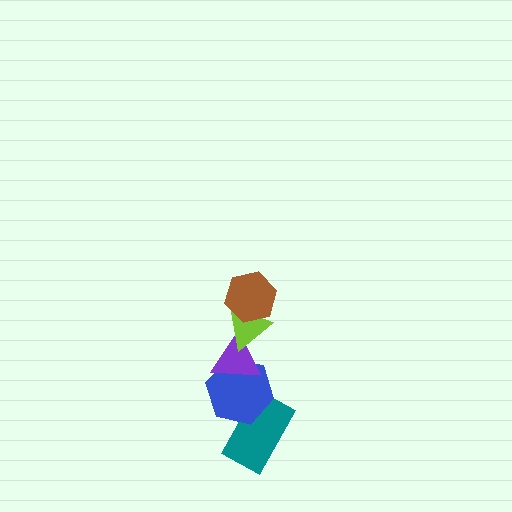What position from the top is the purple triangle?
The purple triangle is 3rd from the top.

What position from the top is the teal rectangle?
The teal rectangle is 5th from the top.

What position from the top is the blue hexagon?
The blue hexagon is 4th from the top.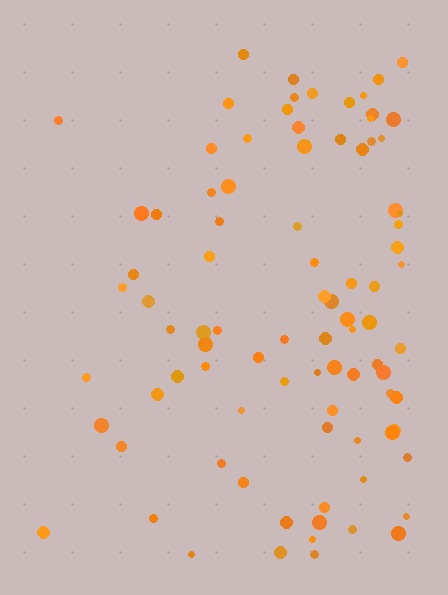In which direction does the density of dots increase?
From left to right, with the right side densest.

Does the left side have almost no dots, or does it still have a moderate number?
Still a moderate number, just noticeably fewer than the right.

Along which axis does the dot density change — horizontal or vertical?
Horizontal.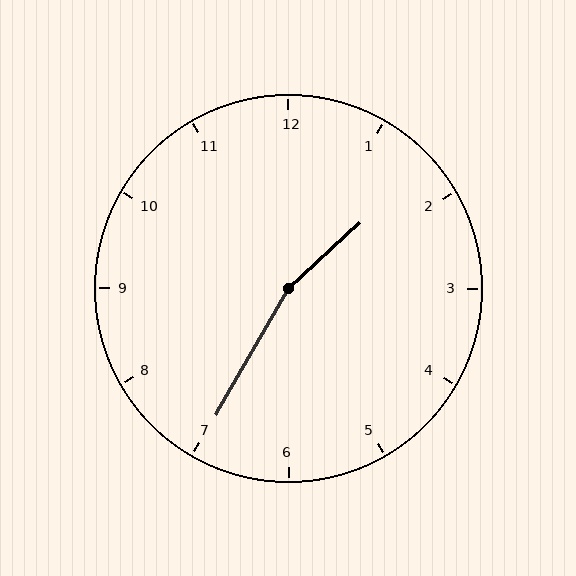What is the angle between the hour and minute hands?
Approximately 162 degrees.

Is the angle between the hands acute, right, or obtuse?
It is obtuse.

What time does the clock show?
1:35.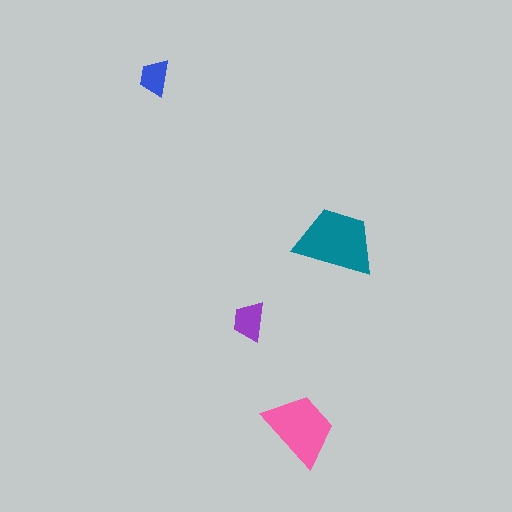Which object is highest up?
The blue trapezoid is topmost.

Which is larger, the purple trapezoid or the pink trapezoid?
The pink one.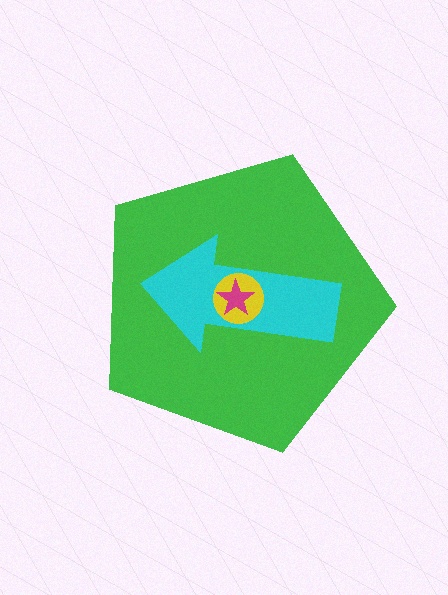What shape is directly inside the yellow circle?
The magenta star.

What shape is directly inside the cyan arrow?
The yellow circle.